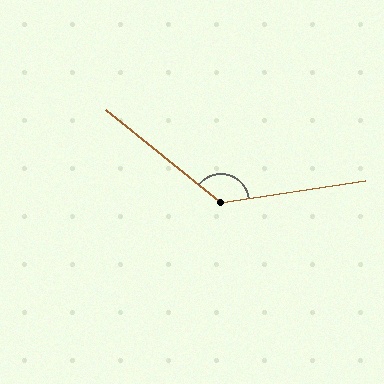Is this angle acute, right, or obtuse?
It is obtuse.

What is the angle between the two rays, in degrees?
Approximately 133 degrees.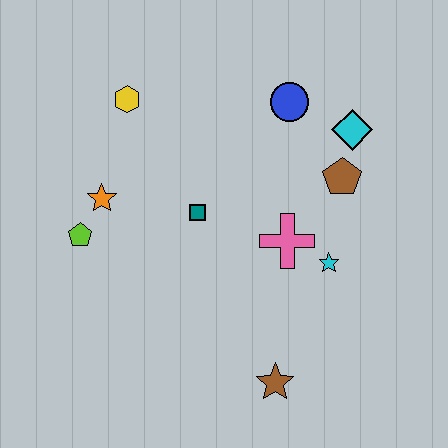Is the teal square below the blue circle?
Yes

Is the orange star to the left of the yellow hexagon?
Yes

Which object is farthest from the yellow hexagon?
The brown star is farthest from the yellow hexagon.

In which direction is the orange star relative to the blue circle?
The orange star is to the left of the blue circle.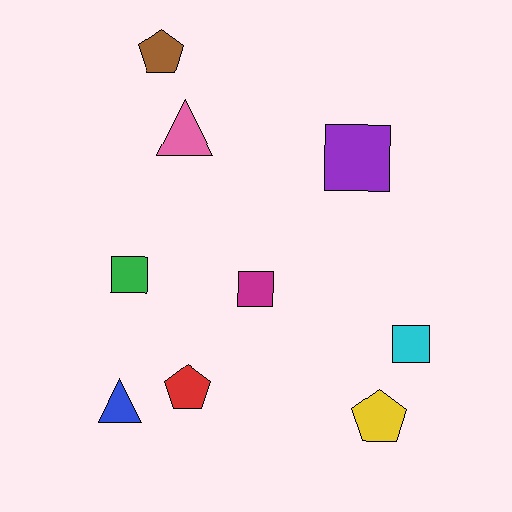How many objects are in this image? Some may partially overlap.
There are 9 objects.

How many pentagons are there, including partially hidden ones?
There are 3 pentagons.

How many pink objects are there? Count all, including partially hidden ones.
There is 1 pink object.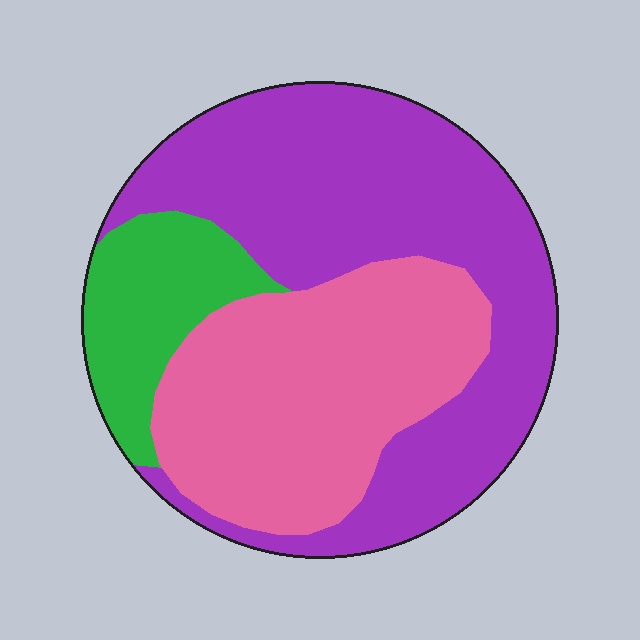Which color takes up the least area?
Green, at roughly 15%.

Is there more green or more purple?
Purple.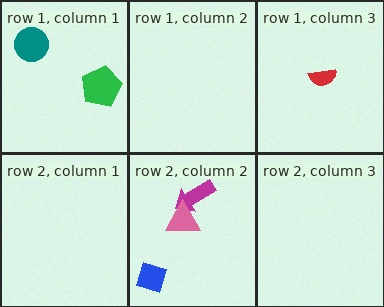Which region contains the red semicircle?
The row 1, column 3 region.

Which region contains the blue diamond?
The row 2, column 2 region.